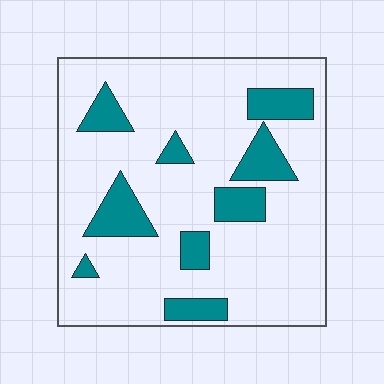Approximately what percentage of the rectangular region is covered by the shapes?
Approximately 20%.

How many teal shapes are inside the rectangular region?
9.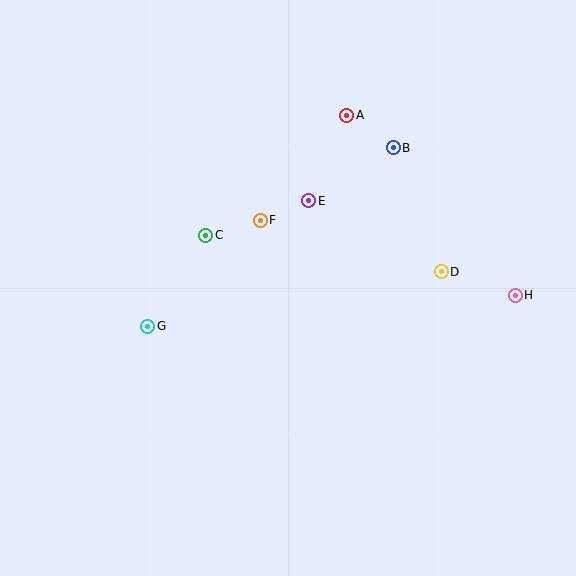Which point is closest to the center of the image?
Point F at (260, 220) is closest to the center.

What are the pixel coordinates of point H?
Point H is at (515, 295).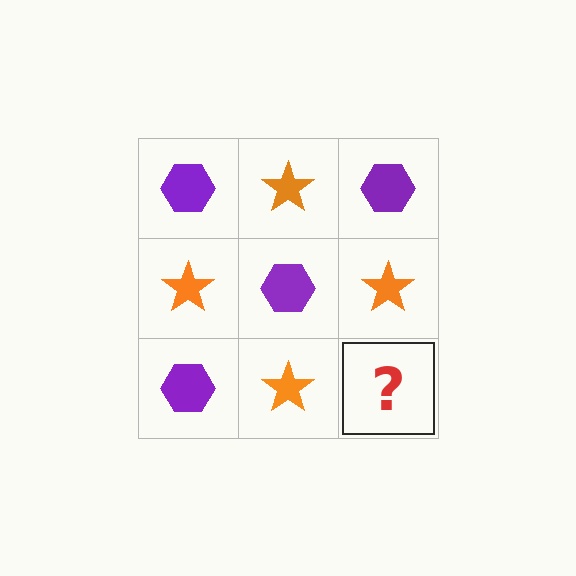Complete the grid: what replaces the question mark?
The question mark should be replaced with a purple hexagon.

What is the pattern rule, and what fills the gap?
The rule is that it alternates purple hexagon and orange star in a checkerboard pattern. The gap should be filled with a purple hexagon.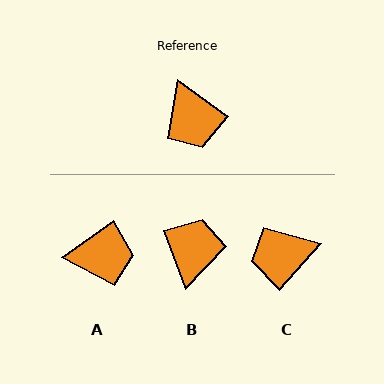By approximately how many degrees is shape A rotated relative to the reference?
Approximately 71 degrees counter-clockwise.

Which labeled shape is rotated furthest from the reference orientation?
B, about 146 degrees away.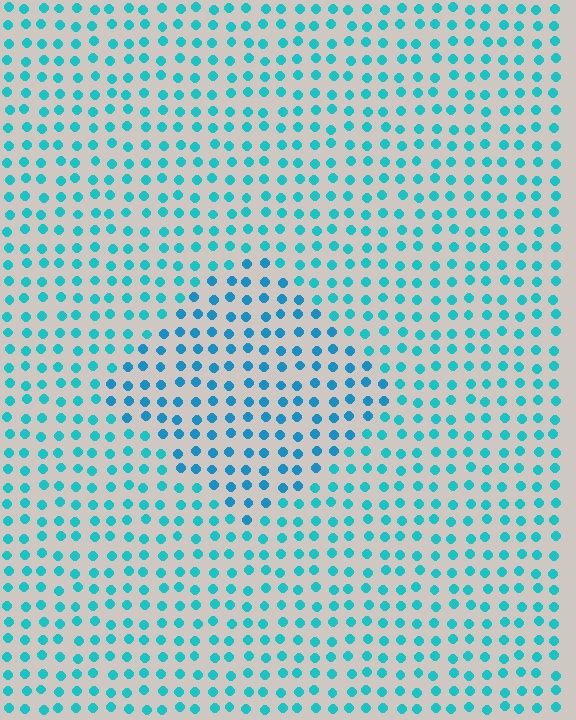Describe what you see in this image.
The image is filled with small cyan elements in a uniform arrangement. A diamond-shaped region is visible where the elements are tinted to a slightly different hue, forming a subtle color boundary.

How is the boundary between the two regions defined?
The boundary is defined purely by a slight shift in hue (about 18 degrees). Spacing, size, and orientation are identical on both sides.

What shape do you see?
I see a diamond.